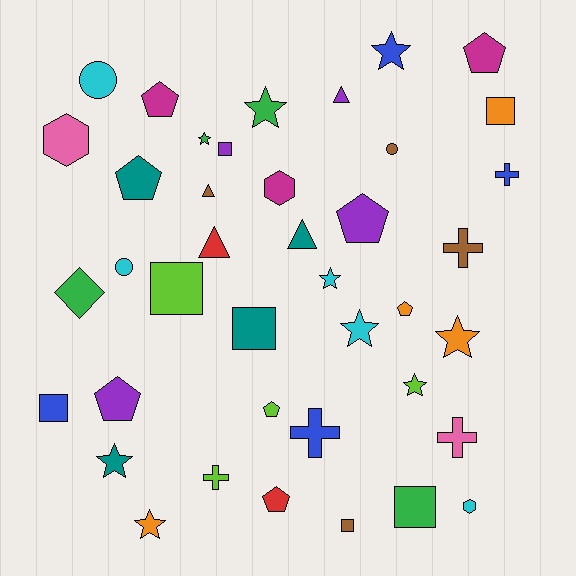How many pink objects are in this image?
There are 2 pink objects.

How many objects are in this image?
There are 40 objects.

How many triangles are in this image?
There are 4 triangles.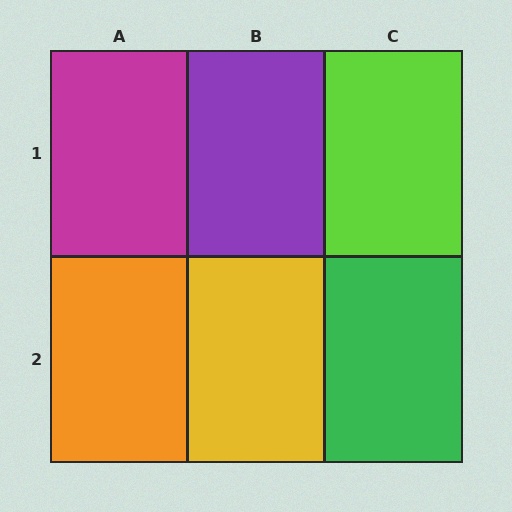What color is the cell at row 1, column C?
Lime.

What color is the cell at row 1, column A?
Magenta.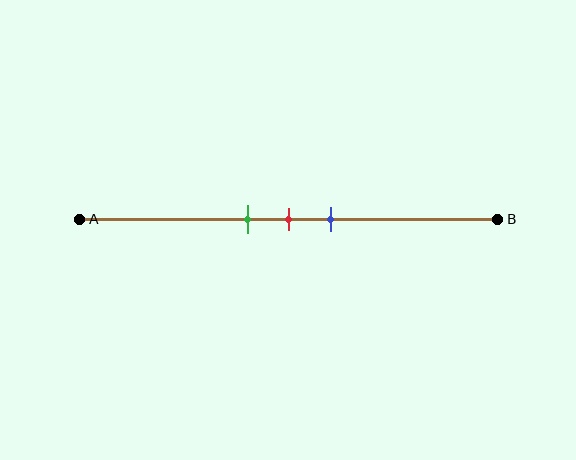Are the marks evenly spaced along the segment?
Yes, the marks are approximately evenly spaced.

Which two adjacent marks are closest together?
The green and red marks are the closest adjacent pair.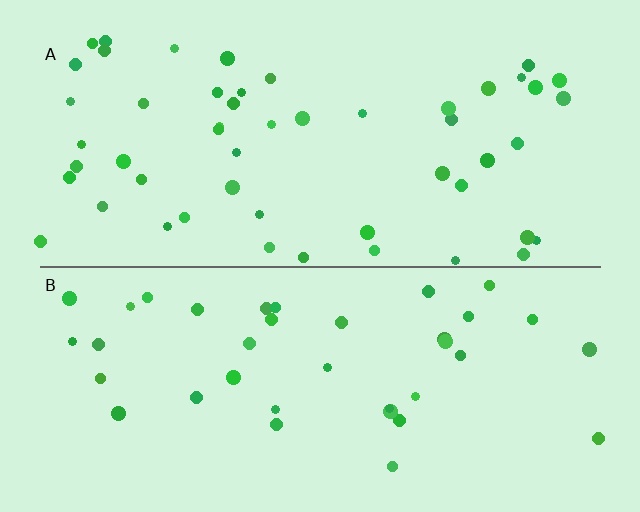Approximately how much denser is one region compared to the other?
Approximately 1.4× — region A over region B.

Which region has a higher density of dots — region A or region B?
A (the top).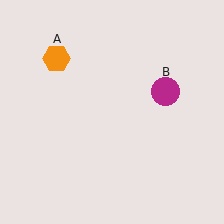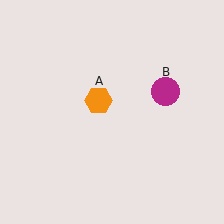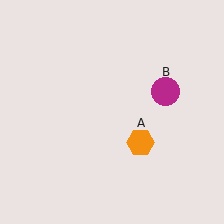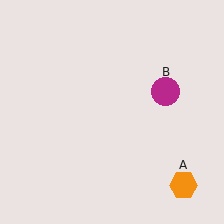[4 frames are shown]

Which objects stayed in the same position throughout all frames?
Magenta circle (object B) remained stationary.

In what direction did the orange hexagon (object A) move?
The orange hexagon (object A) moved down and to the right.